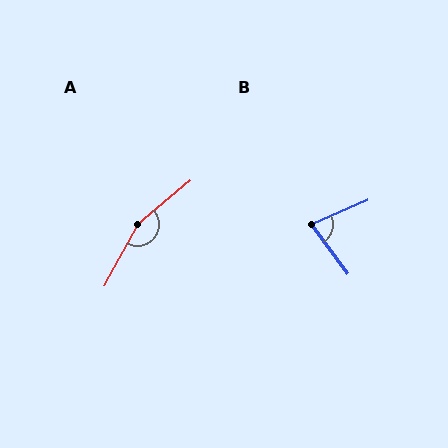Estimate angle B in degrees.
Approximately 77 degrees.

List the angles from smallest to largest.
B (77°), A (158°).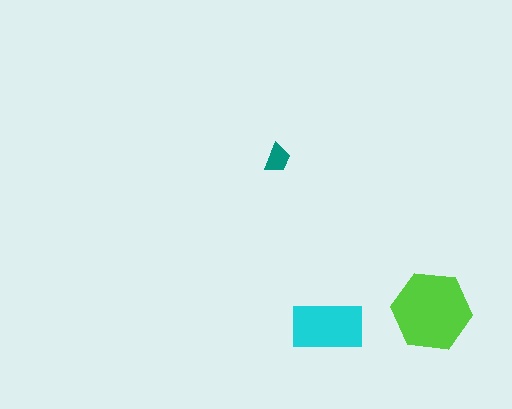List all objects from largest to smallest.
The lime hexagon, the cyan rectangle, the teal trapezoid.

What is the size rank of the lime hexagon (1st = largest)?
1st.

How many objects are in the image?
There are 3 objects in the image.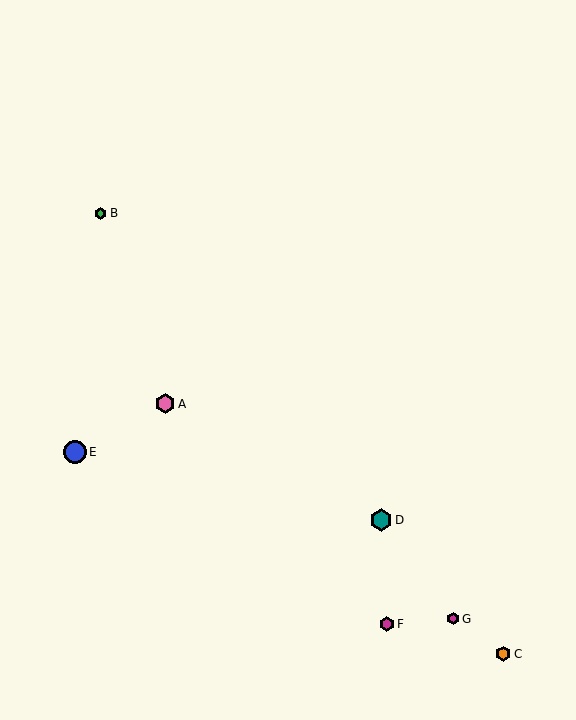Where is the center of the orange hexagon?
The center of the orange hexagon is at (503, 654).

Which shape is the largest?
The blue circle (labeled E) is the largest.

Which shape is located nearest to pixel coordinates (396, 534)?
The teal hexagon (labeled D) at (381, 520) is nearest to that location.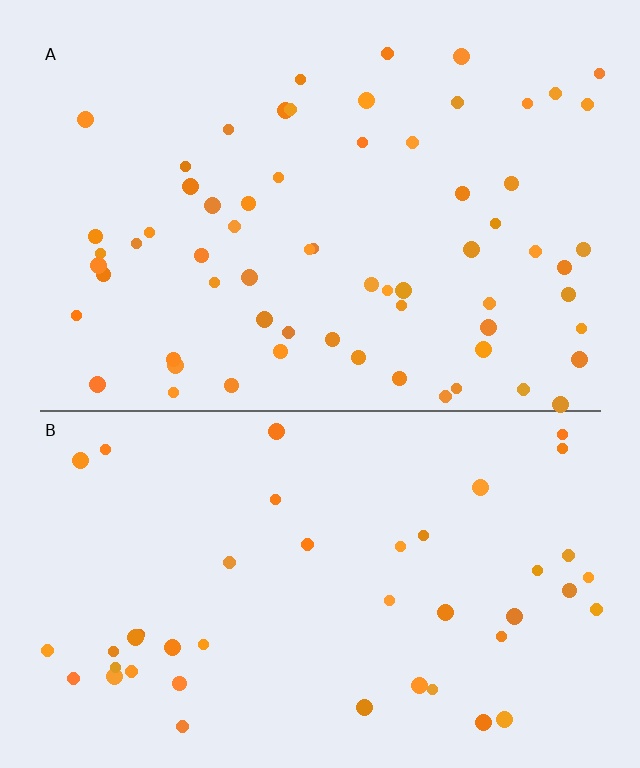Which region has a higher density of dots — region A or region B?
A (the top).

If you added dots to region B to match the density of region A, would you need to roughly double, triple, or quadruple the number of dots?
Approximately double.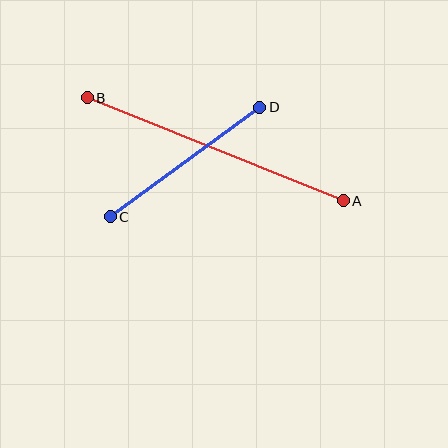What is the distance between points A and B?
The distance is approximately 276 pixels.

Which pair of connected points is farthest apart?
Points A and B are farthest apart.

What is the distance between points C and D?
The distance is approximately 186 pixels.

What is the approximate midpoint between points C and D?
The midpoint is at approximately (185, 162) pixels.